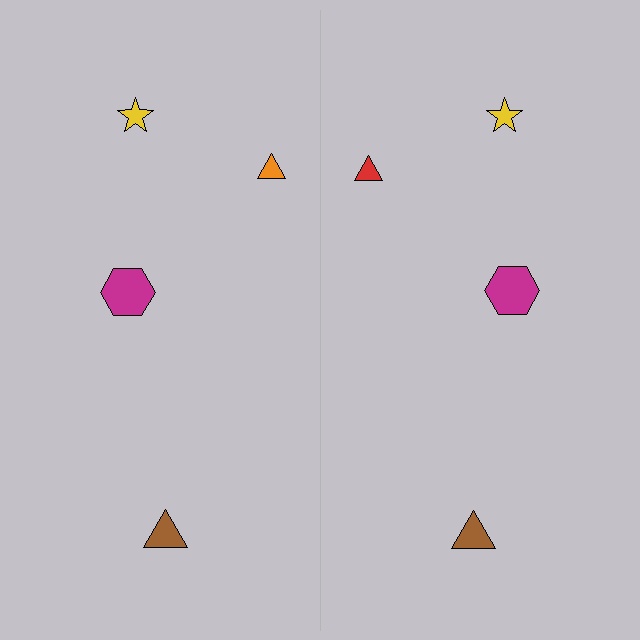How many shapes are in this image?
There are 8 shapes in this image.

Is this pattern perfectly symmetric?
No, the pattern is not perfectly symmetric. The red triangle on the right side breaks the symmetry — its mirror counterpart is orange.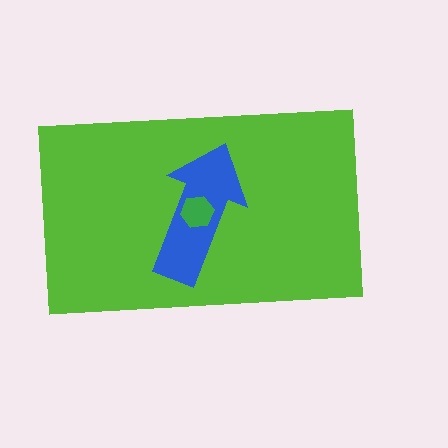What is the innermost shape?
The green hexagon.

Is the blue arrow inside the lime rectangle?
Yes.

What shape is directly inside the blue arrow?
The green hexagon.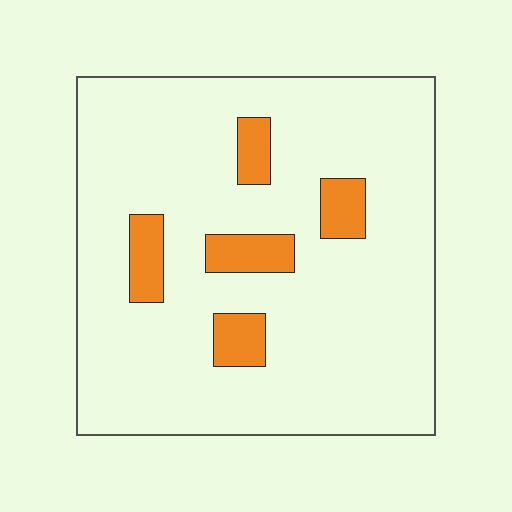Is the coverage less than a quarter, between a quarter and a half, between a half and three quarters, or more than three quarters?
Less than a quarter.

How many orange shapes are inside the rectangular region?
5.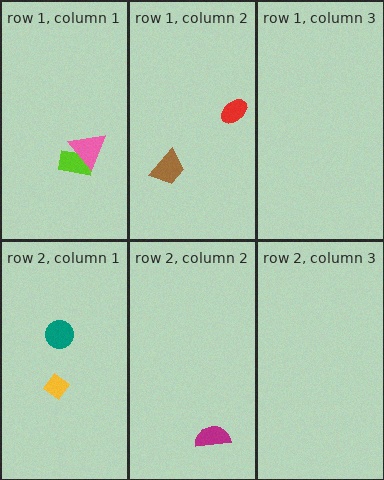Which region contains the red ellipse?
The row 1, column 2 region.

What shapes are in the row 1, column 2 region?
The red ellipse, the brown trapezoid.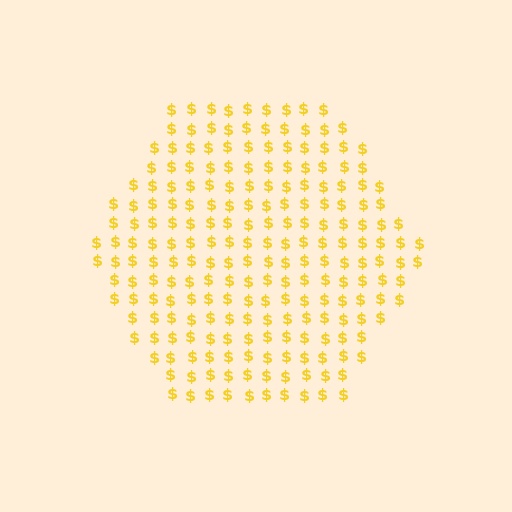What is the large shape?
The large shape is a hexagon.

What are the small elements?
The small elements are dollar signs.